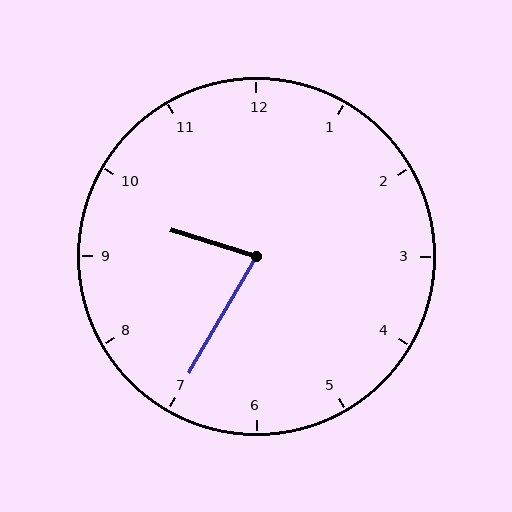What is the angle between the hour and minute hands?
Approximately 78 degrees.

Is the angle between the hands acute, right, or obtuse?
It is acute.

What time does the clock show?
9:35.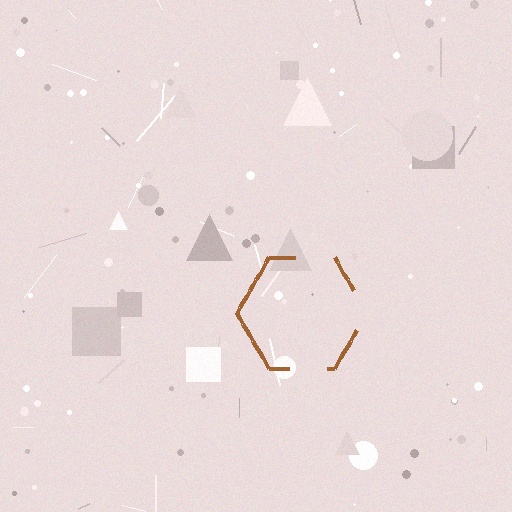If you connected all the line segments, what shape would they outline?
They would outline a hexagon.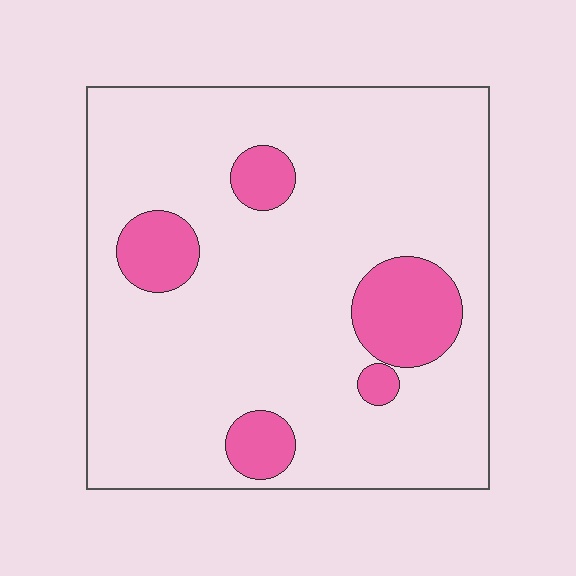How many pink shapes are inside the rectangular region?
5.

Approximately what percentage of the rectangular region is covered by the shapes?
Approximately 15%.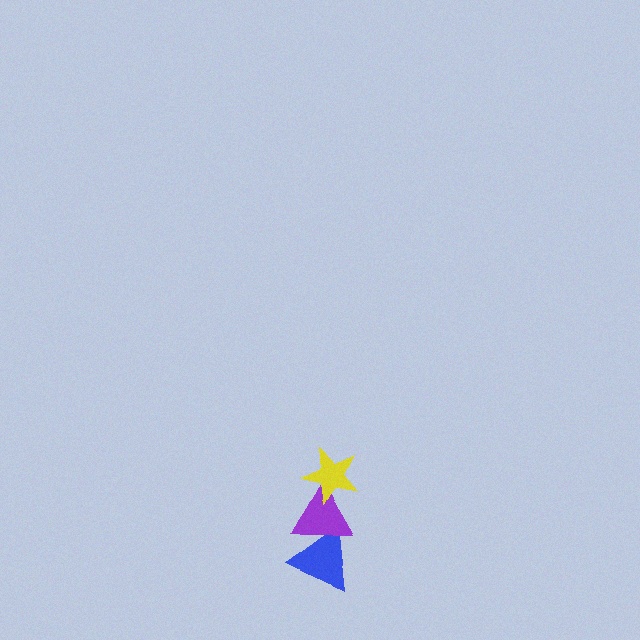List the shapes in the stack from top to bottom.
From top to bottom: the yellow star, the purple triangle, the blue triangle.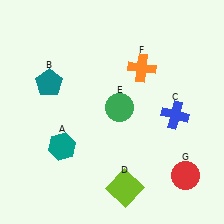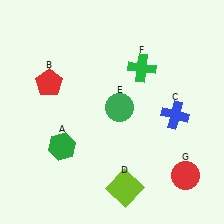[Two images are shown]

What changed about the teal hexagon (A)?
In Image 1, A is teal. In Image 2, it changed to green.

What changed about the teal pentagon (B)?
In Image 1, B is teal. In Image 2, it changed to red.